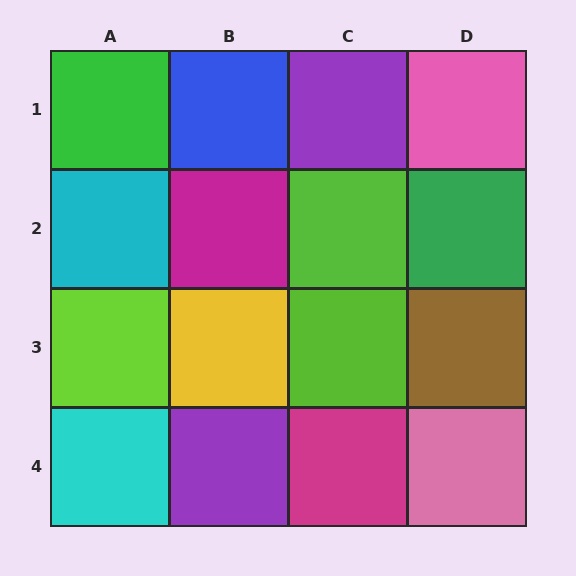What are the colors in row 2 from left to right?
Cyan, magenta, lime, green.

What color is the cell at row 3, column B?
Yellow.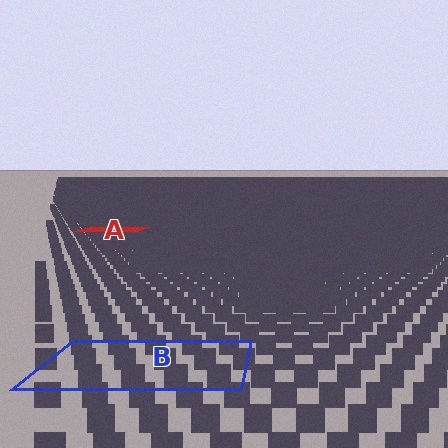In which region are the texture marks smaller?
The texture marks are smaller in region A, because it is farther away.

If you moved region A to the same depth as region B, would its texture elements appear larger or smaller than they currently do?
They would appear larger. At a closer depth, the same texture elements are projected at a bigger on-screen size.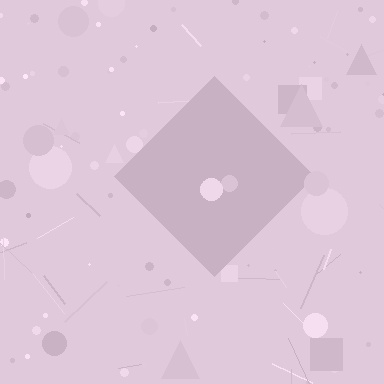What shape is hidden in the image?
A diamond is hidden in the image.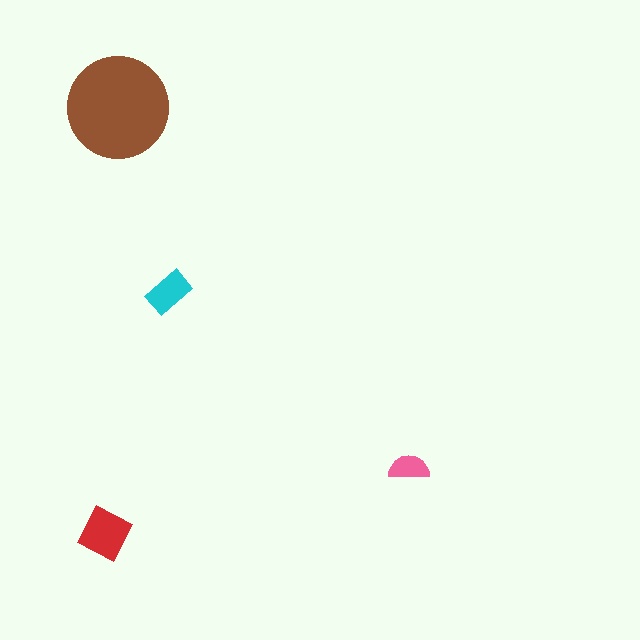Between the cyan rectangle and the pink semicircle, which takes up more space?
The cyan rectangle.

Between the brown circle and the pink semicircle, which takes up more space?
The brown circle.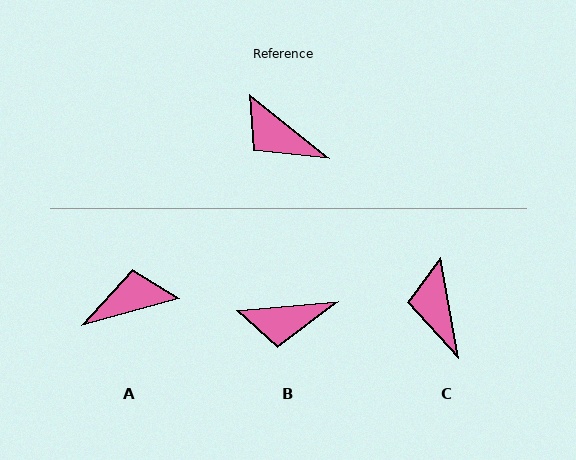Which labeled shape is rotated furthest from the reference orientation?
A, about 126 degrees away.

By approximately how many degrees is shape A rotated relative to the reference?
Approximately 126 degrees clockwise.